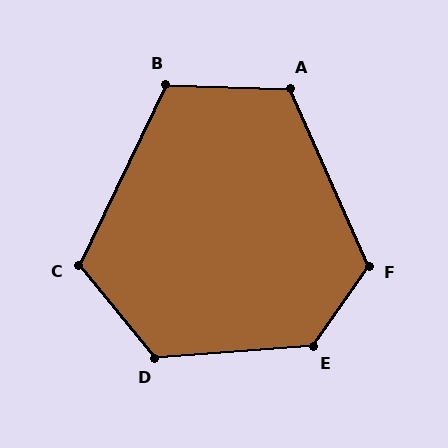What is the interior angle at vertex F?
Approximately 121 degrees (obtuse).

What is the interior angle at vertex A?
Approximately 115 degrees (obtuse).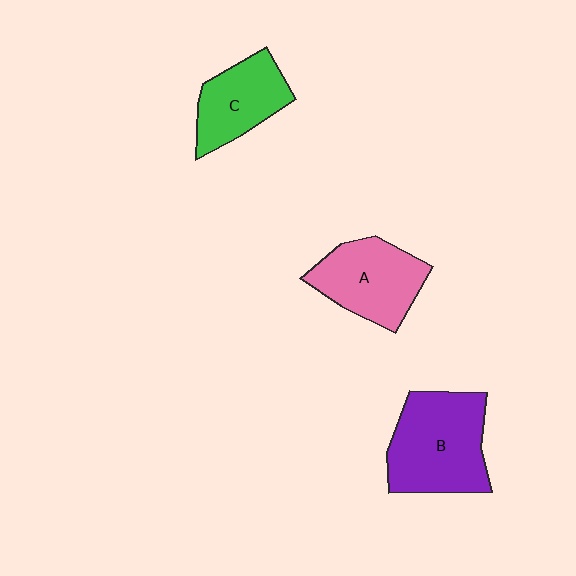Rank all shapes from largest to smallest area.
From largest to smallest: B (purple), A (pink), C (green).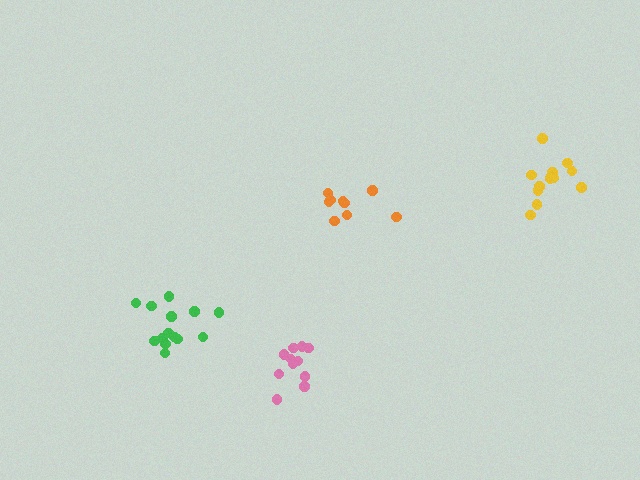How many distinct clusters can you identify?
There are 4 distinct clusters.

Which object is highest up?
The yellow cluster is topmost.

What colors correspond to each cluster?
The clusters are colored: pink, orange, yellow, green.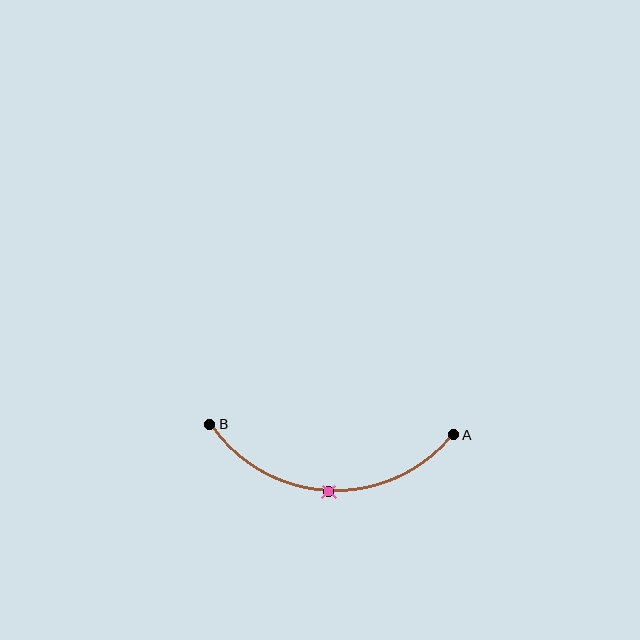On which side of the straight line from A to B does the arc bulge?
The arc bulges below the straight line connecting A and B.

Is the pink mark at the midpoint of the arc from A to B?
Yes. The pink mark lies on the arc at equal arc-length from both A and B — it is the arc midpoint.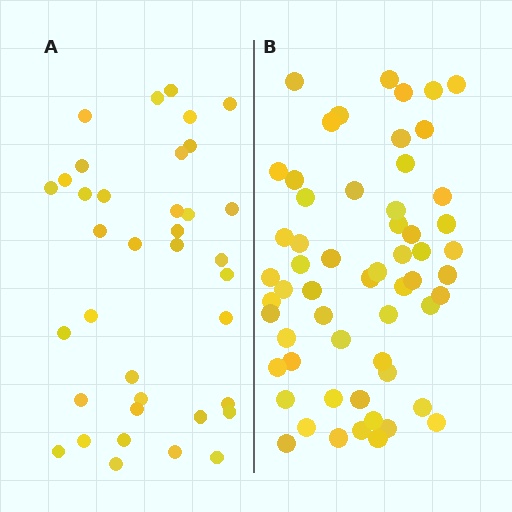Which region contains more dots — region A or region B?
Region B (the right region) has more dots.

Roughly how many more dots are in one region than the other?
Region B has approximately 20 more dots than region A.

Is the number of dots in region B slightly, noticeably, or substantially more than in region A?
Region B has substantially more. The ratio is roughly 1.6 to 1.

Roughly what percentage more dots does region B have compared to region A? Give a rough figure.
About 55% more.